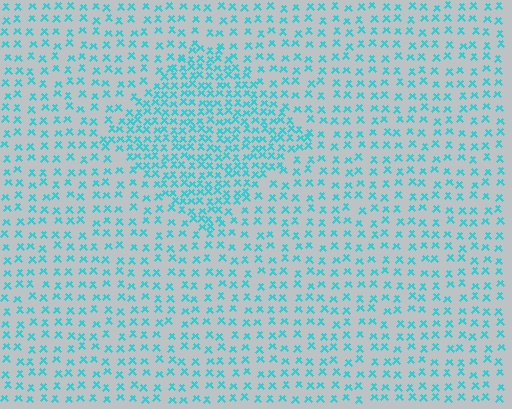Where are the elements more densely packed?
The elements are more densely packed inside the diamond boundary.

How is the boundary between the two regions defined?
The boundary is defined by a change in element density (approximately 2.0x ratio). All elements are the same color, size, and shape.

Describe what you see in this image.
The image contains small cyan elements arranged at two different densities. A diamond-shaped region is visible where the elements are more densely packed than the surrounding area.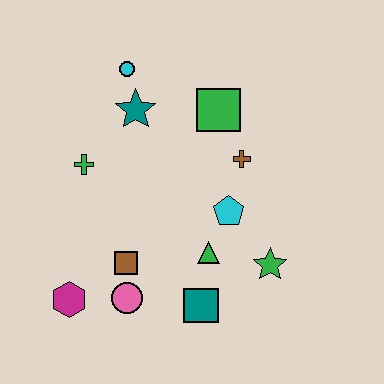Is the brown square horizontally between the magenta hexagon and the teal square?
Yes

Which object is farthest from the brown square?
The cyan circle is farthest from the brown square.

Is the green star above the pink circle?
Yes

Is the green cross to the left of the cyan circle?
Yes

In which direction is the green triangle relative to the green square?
The green triangle is below the green square.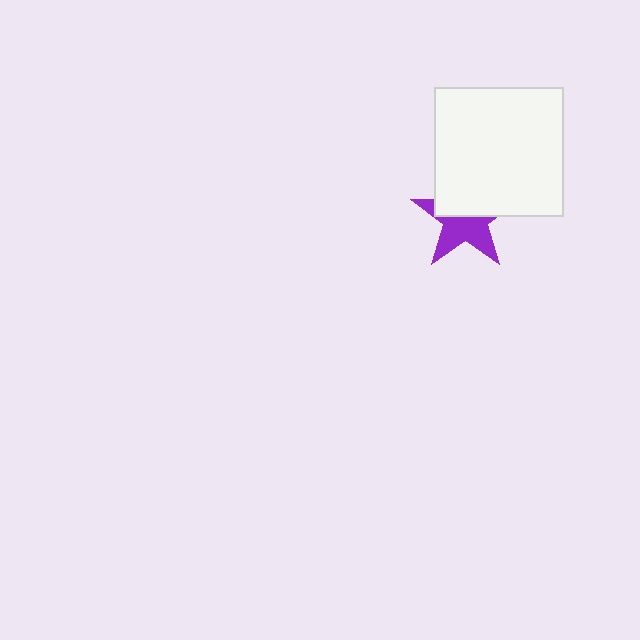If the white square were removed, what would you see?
You would see the complete purple star.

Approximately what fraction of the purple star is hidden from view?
Roughly 48% of the purple star is hidden behind the white square.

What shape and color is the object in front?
The object in front is a white square.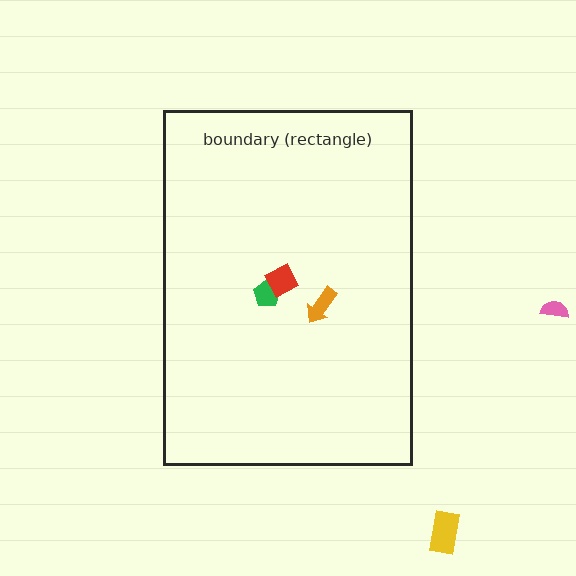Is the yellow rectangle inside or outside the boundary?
Outside.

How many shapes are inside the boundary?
3 inside, 2 outside.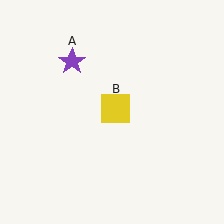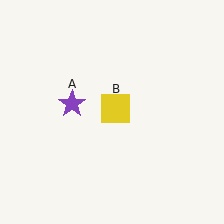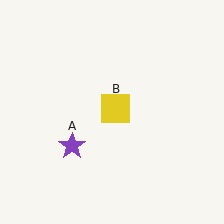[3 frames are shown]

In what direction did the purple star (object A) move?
The purple star (object A) moved down.